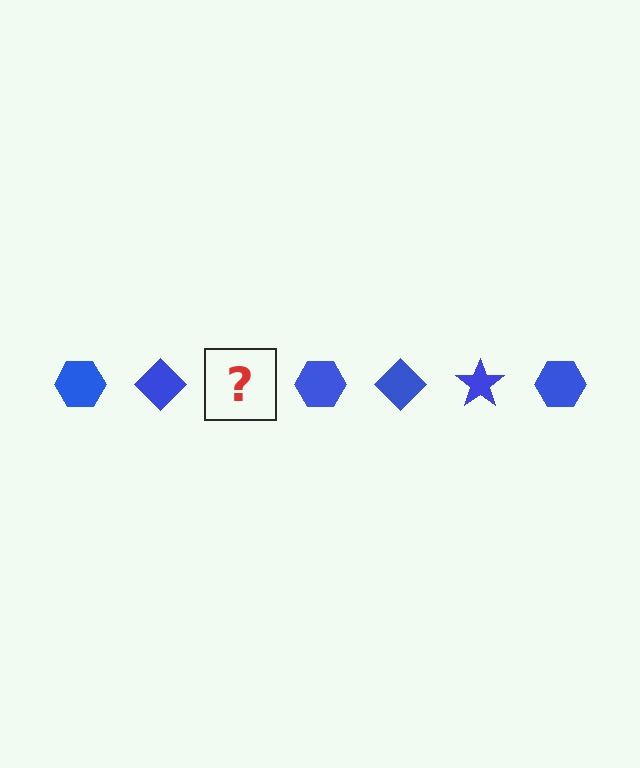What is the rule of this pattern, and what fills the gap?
The rule is that the pattern cycles through hexagon, diamond, star shapes in blue. The gap should be filled with a blue star.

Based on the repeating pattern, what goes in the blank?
The blank should be a blue star.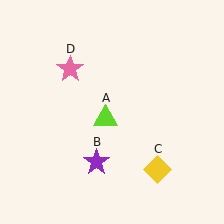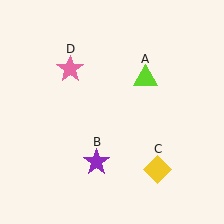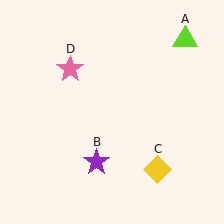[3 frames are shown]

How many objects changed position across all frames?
1 object changed position: lime triangle (object A).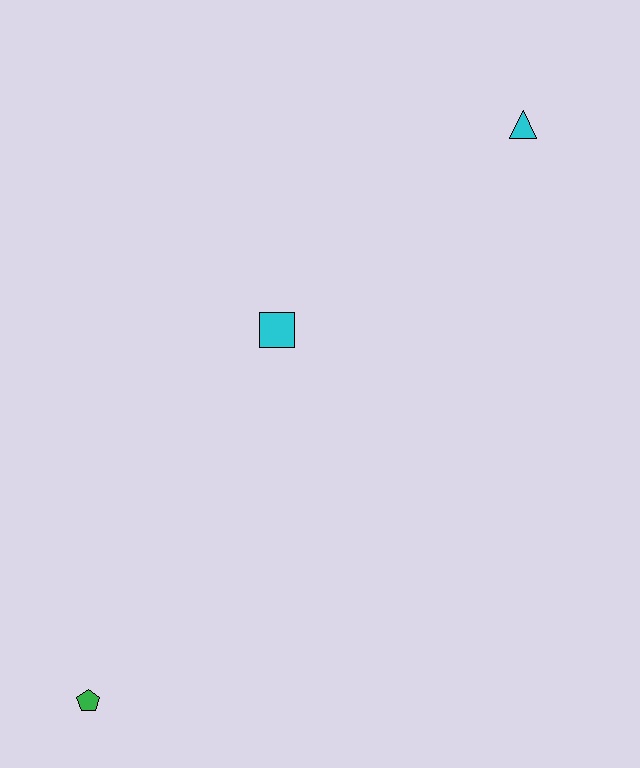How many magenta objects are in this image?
There are no magenta objects.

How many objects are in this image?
There are 3 objects.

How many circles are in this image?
There are no circles.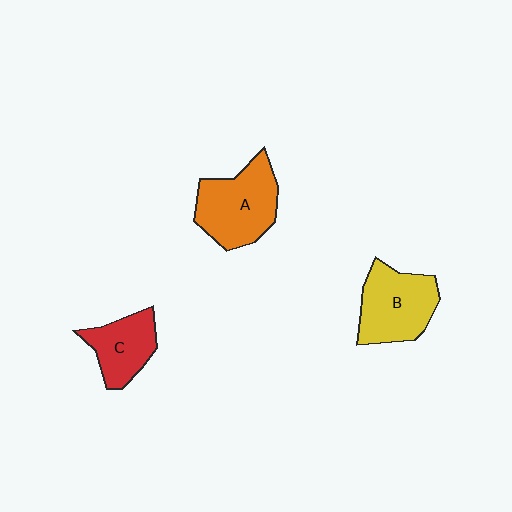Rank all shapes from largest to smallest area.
From largest to smallest: A (orange), B (yellow), C (red).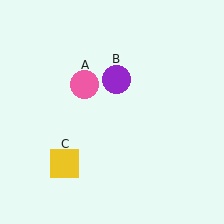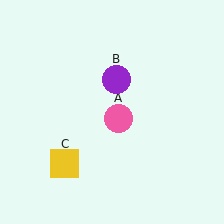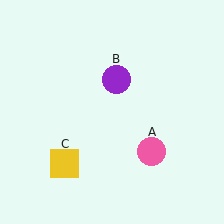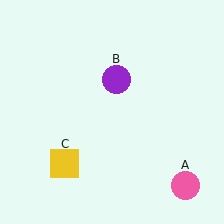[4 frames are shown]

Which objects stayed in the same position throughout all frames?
Purple circle (object B) and yellow square (object C) remained stationary.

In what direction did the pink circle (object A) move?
The pink circle (object A) moved down and to the right.